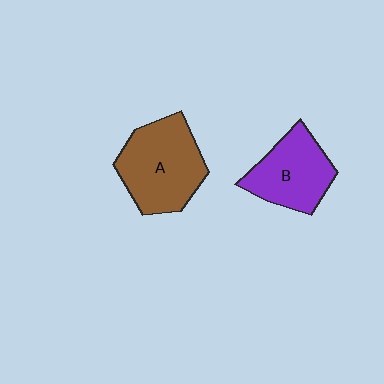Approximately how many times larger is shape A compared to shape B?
Approximately 1.3 times.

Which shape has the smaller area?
Shape B (purple).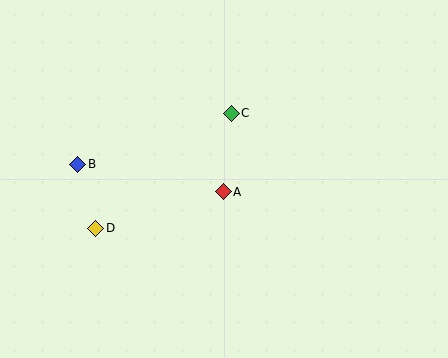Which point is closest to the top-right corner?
Point C is closest to the top-right corner.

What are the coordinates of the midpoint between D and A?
The midpoint between D and A is at (159, 210).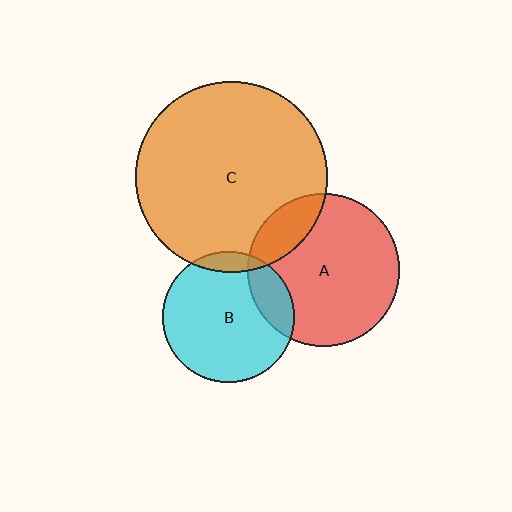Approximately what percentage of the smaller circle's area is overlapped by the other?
Approximately 15%.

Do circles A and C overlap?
Yes.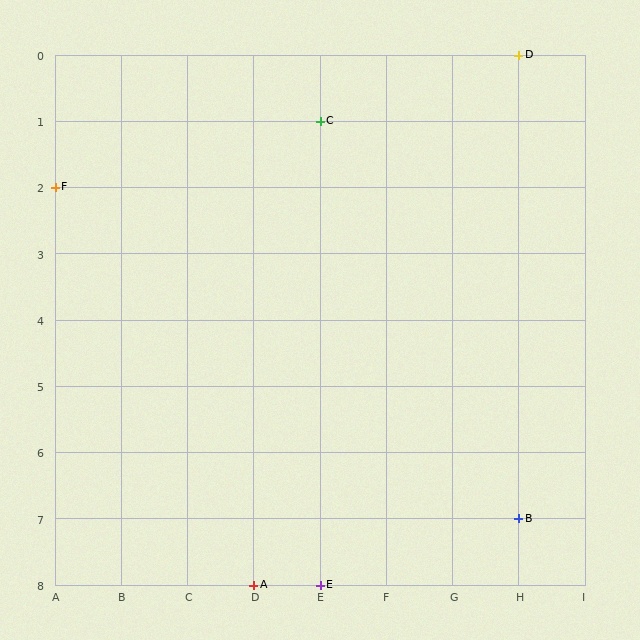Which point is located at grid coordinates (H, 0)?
Point D is at (H, 0).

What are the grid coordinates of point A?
Point A is at grid coordinates (D, 8).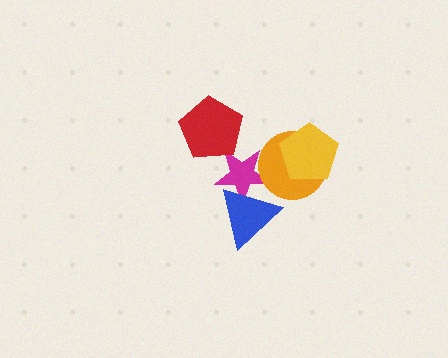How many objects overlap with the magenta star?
3 objects overlap with the magenta star.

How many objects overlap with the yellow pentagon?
1 object overlaps with the yellow pentagon.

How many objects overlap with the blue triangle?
1 object overlaps with the blue triangle.